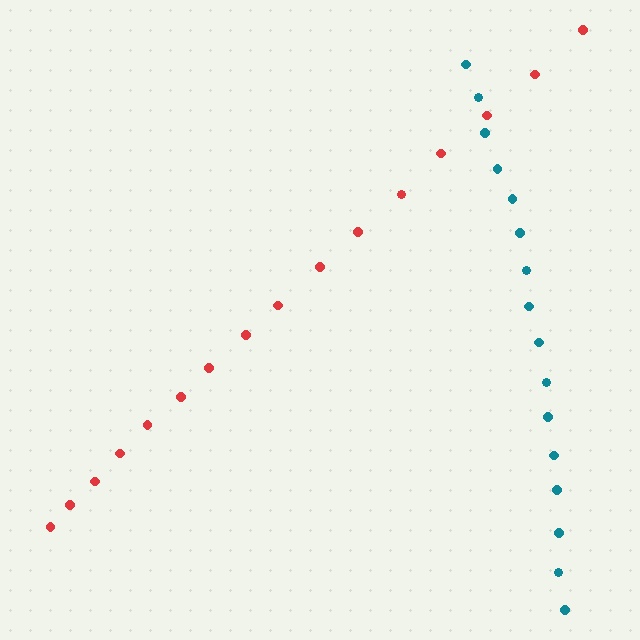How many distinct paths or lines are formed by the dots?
There are 2 distinct paths.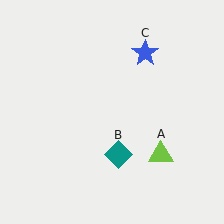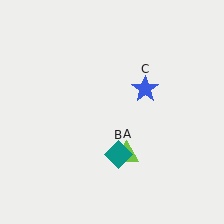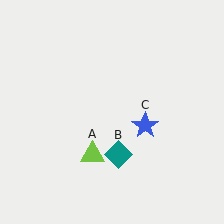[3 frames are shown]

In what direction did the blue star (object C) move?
The blue star (object C) moved down.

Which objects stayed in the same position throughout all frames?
Teal diamond (object B) remained stationary.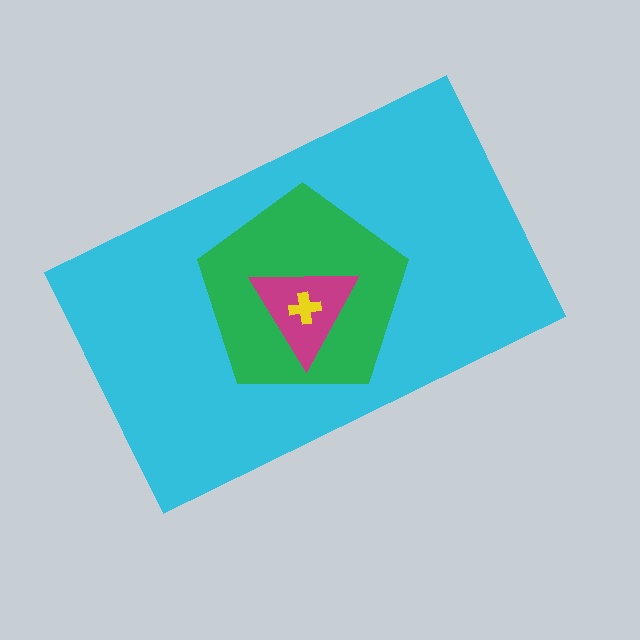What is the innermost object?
The yellow cross.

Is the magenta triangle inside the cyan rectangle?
Yes.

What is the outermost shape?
The cyan rectangle.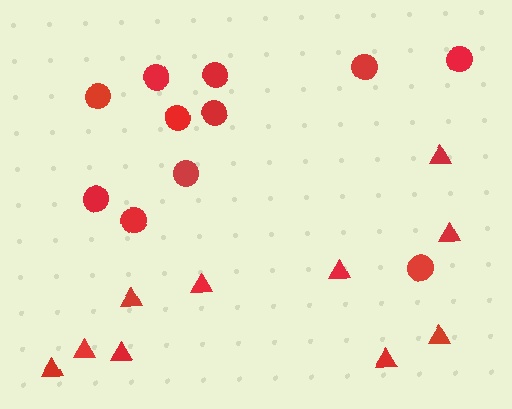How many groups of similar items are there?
There are 2 groups: one group of circles (11) and one group of triangles (10).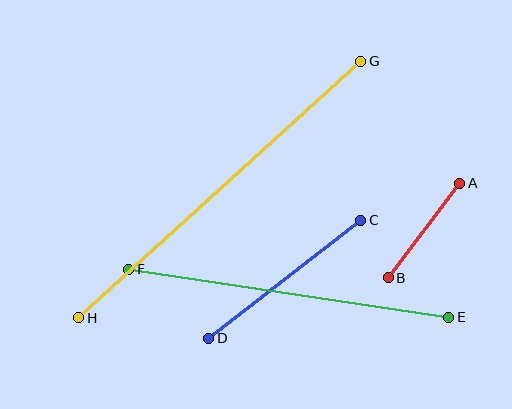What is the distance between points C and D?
The distance is approximately 193 pixels.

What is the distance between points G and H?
The distance is approximately 381 pixels.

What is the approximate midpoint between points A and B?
The midpoint is at approximately (424, 230) pixels.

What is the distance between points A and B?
The distance is approximately 118 pixels.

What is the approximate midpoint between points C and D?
The midpoint is at approximately (285, 279) pixels.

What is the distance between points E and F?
The distance is approximately 324 pixels.